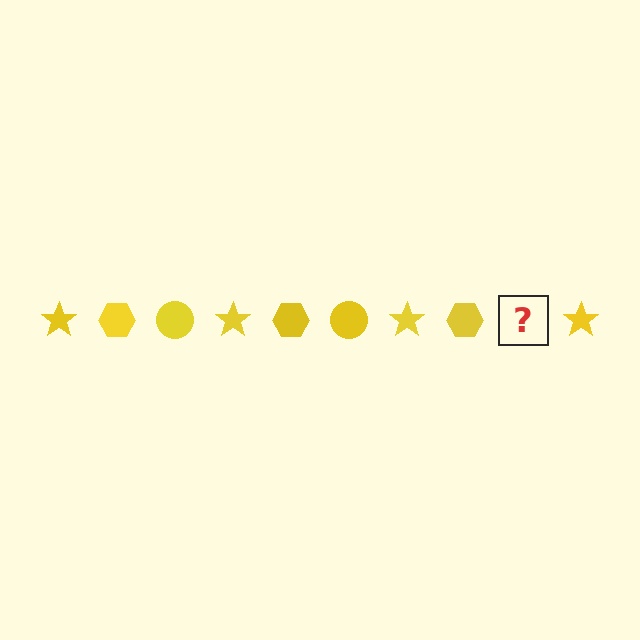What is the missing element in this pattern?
The missing element is a yellow circle.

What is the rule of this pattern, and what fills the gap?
The rule is that the pattern cycles through star, hexagon, circle shapes in yellow. The gap should be filled with a yellow circle.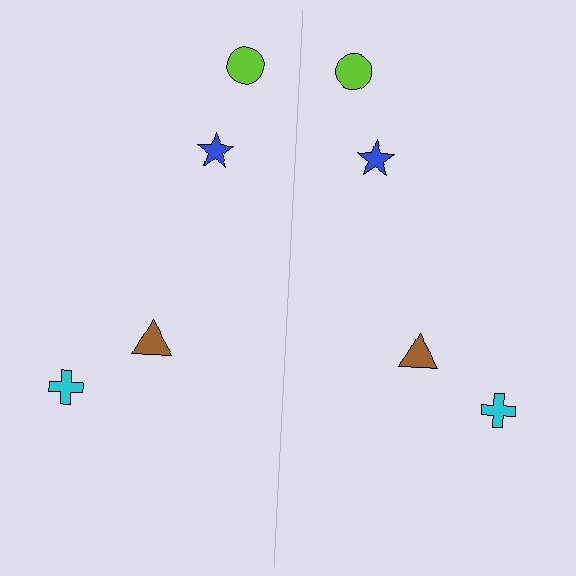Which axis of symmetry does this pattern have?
The pattern has a vertical axis of symmetry running through the center of the image.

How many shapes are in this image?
There are 8 shapes in this image.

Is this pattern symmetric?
Yes, this pattern has bilateral (reflection) symmetry.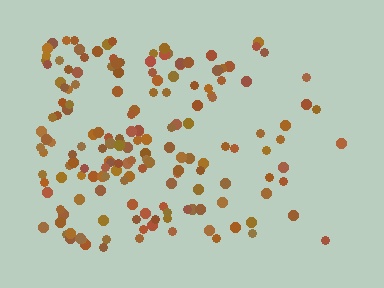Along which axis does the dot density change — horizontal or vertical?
Horizontal.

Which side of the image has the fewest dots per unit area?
The right.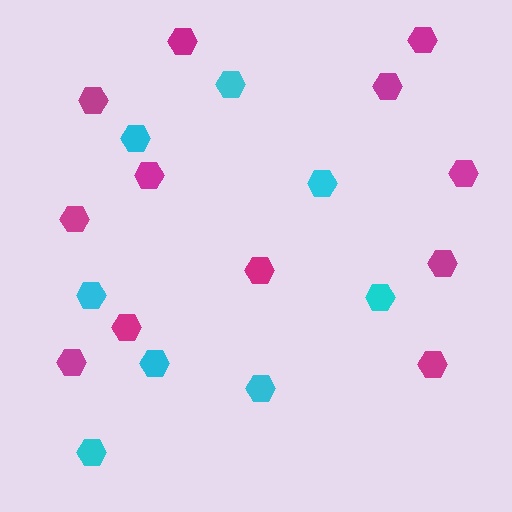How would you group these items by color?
There are 2 groups: one group of magenta hexagons (12) and one group of cyan hexagons (8).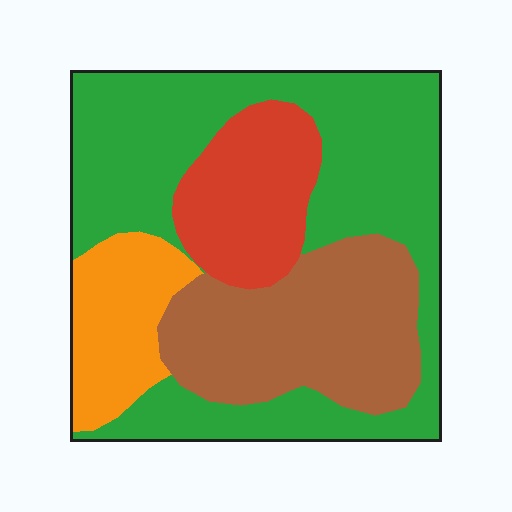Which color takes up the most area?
Green, at roughly 50%.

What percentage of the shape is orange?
Orange covers 13% of the shape.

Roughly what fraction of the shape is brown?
Brown takes up about one quarter (1/4) of the shape.